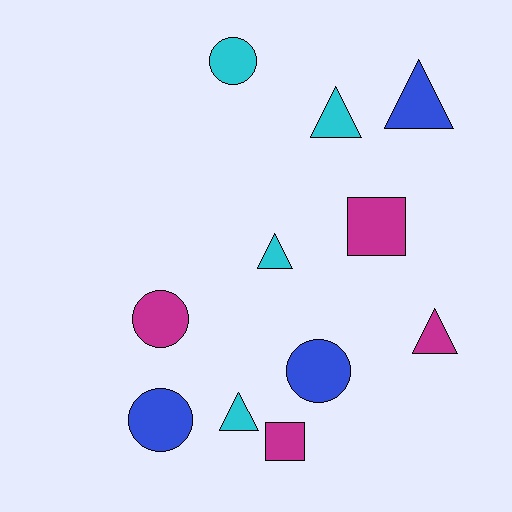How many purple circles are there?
There are no purple circles.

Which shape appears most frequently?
Triangle, with 5 objects.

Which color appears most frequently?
Magenta, with 4 objects.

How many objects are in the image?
There are 11 objects.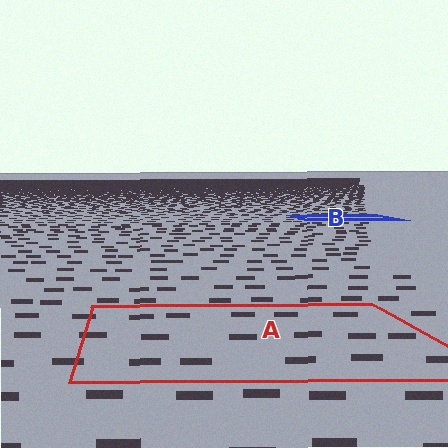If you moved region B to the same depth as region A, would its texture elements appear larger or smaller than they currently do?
They would appear larger. At a closer depth, the same texture elements are projected at a bigger on-screen size.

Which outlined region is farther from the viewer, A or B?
Region B is farther from the viewer — the texture elements inside it appear smaller and more densely packed.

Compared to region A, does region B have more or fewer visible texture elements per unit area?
Region B has more texture elements per unit area — they are packed more densely because it is farther away.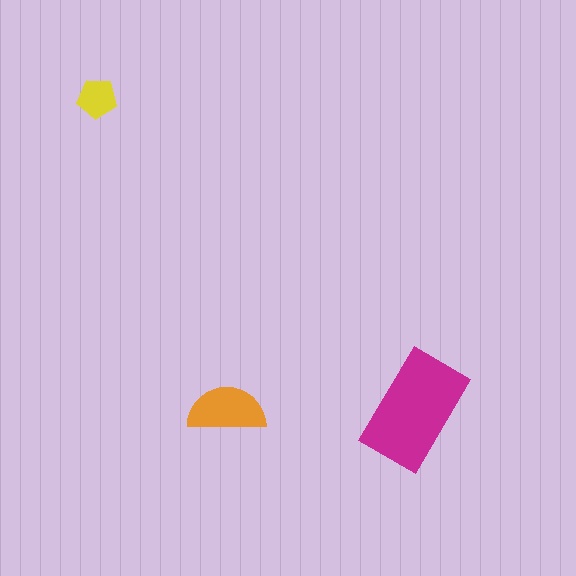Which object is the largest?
The magenta rectangle.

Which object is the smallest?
The yellow pentagon.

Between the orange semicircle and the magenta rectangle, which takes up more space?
The magenta rectangle.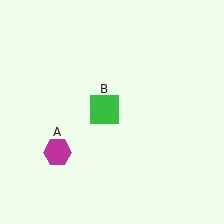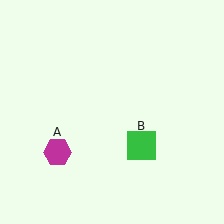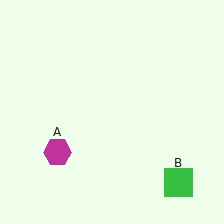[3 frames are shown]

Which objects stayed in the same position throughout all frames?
Magenta hexagon (object A) remained stationary.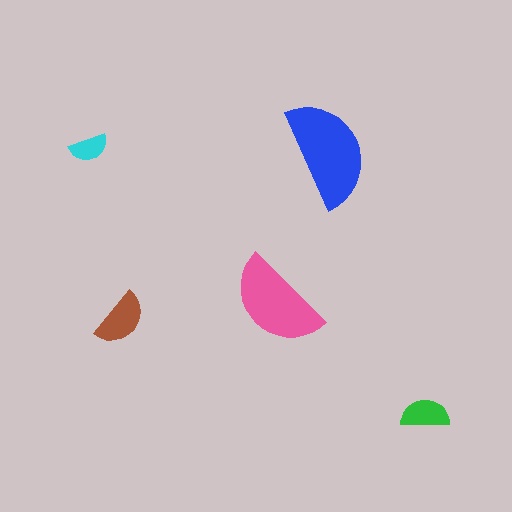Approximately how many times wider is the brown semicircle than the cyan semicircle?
About 1.5 times wider.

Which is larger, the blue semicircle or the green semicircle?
The blue one.